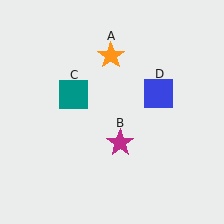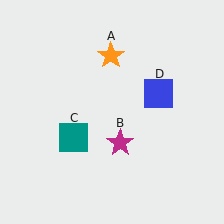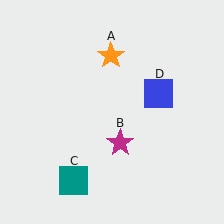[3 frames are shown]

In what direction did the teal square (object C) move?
The teal square (object C) moved down.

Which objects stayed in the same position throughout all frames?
Orange star (object A) and magenta star (object B) and blue square (object D) remained stationary.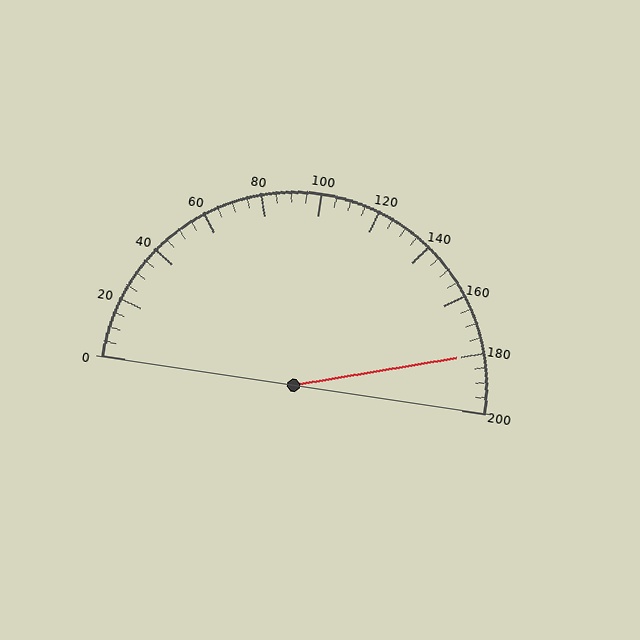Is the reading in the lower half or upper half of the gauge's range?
The reading is in the upper half of the range (0 to 200).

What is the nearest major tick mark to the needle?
The nearest major tick mark is 180.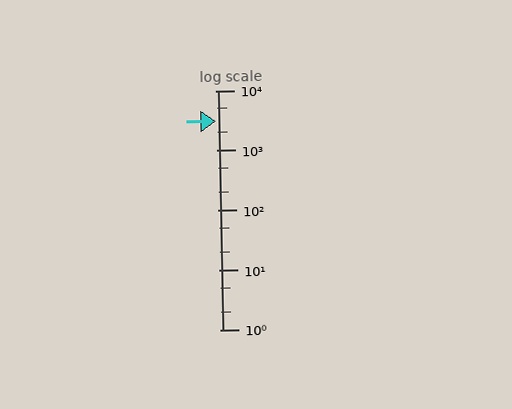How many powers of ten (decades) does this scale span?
The scale spans 4 decades, from 1 to 10000.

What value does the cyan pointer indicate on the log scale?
The pointer indicates approximately 3100.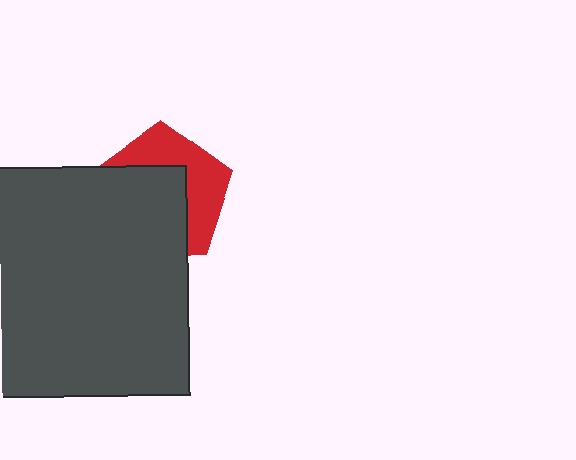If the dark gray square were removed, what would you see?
You would see the complete red pentagon.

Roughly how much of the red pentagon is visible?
A small part of it is visible (roughly 44%).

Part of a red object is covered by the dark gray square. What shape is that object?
It is a pentagon.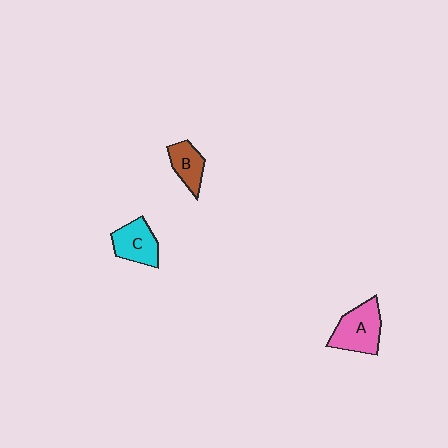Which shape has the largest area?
Shape A (pink).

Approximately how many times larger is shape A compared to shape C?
Approximately 1.2 times.